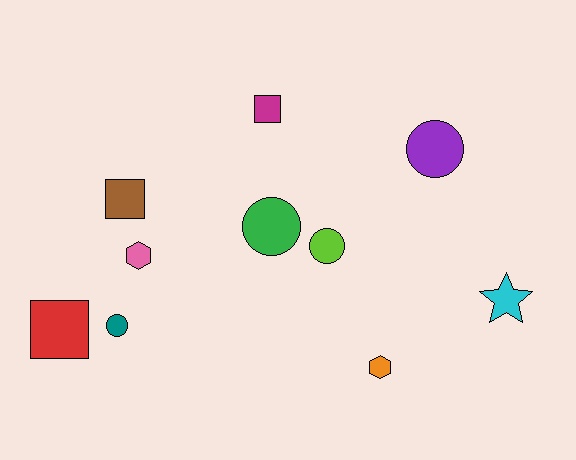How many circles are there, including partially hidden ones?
There are 4 circles.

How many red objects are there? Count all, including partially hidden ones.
There is 1 red object.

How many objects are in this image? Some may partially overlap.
There are 10 objects.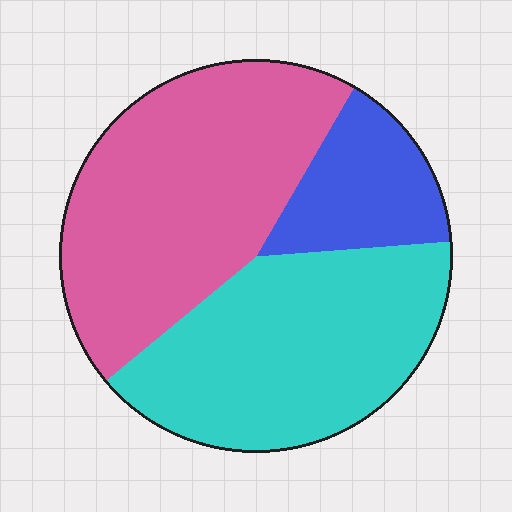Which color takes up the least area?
Blue, at roughly 15%.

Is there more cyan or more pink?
Pink.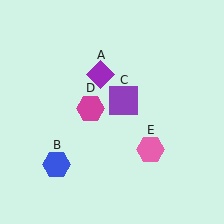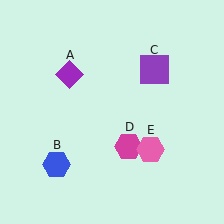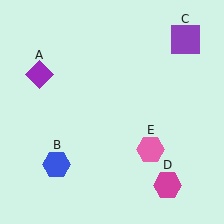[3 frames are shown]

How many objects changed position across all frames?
3 objects changed position: purple diamond (object A), purple square (object C), magenta hexagon (object D).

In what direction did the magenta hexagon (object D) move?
The magenta hexagon (object D) moved down and to the right.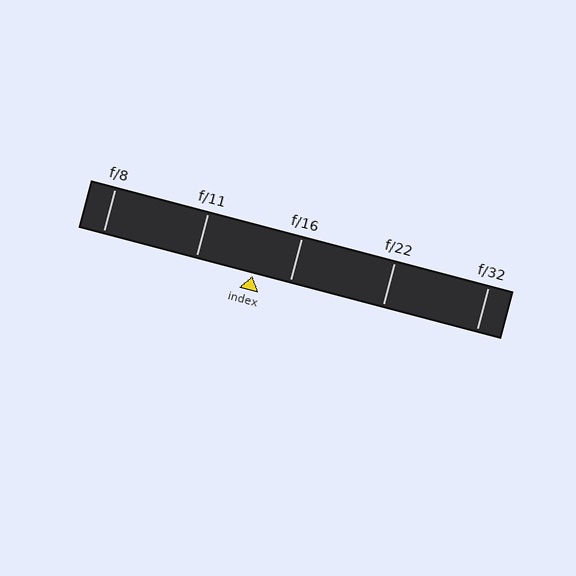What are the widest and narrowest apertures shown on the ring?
The widest aperture shown is f/8 and the narrowest is f/32.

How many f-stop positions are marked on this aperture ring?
There are 5 f-stop positions marked.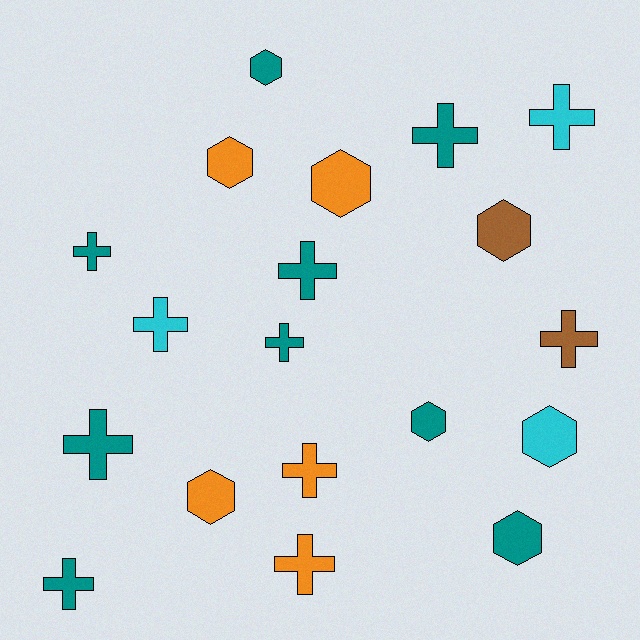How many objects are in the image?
There are 19 objects.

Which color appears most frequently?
Teal, with 9 objects.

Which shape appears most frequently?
Cross, with 11 objects.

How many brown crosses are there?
There is 1 brown cross.